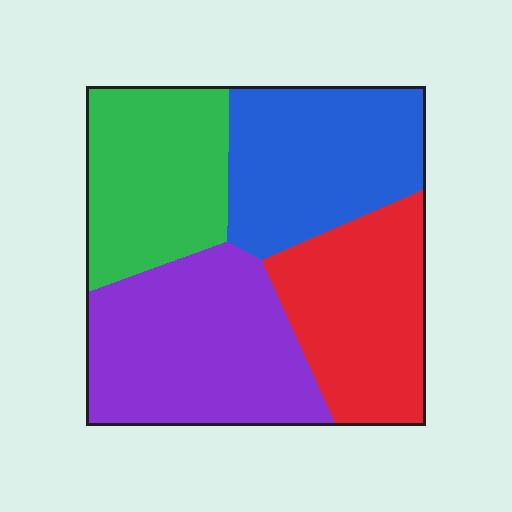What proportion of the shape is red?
Red takes up about one quarter (1/4) of the shape.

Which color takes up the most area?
Purple, at roughly 30%.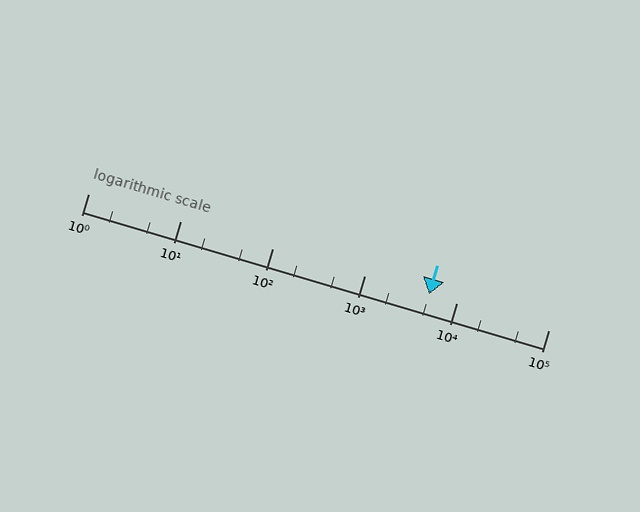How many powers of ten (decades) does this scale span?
The scale spans 5 decades, from 1 to 100000.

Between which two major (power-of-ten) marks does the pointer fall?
The pointer is between 1000 and 10000.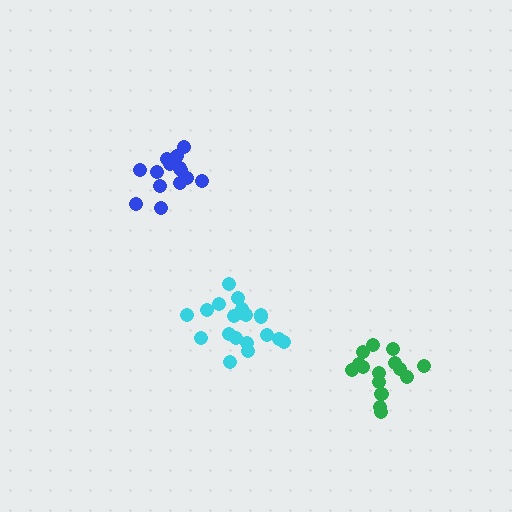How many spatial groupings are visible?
There are 3 spatial groupings.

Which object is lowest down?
The green cluster is bottommost.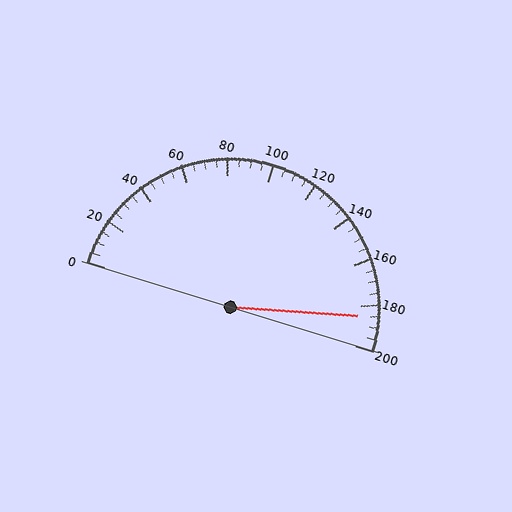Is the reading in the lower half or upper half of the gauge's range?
The reading is in the upper half of the range (0 to 200).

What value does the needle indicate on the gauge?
The needle indicates approximately 185.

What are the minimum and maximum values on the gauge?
The gauge ranges from 0 to 200.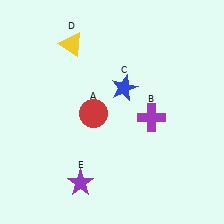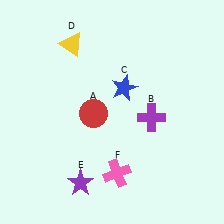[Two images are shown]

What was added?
A pink cross (F) was added in Image 2.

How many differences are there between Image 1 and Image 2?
There is 1 difference between the two images.